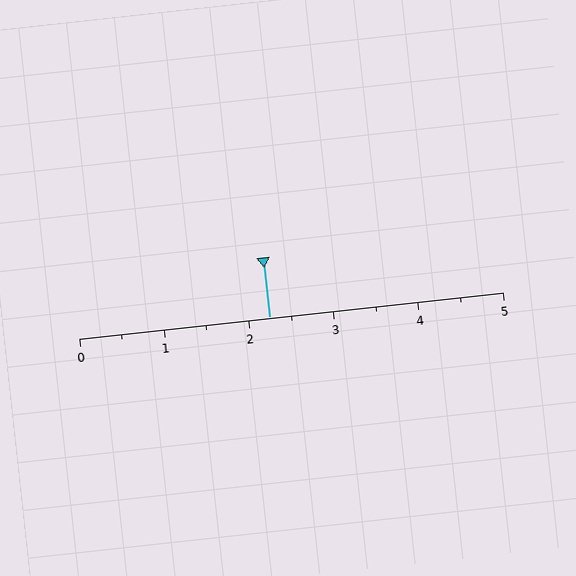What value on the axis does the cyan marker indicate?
The marker indicates approximately 2.2.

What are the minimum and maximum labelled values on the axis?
The axis runs from 0 to 5.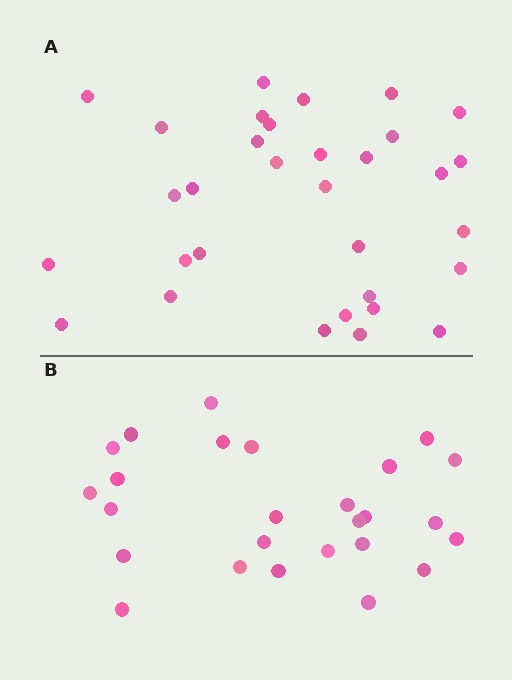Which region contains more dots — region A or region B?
Region A (the top region) has more dots.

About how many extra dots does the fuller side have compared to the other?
Region A has about 6 more dots than region B.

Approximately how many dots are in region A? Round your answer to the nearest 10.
About 30 dots. (The exact count is 32, which rounds to 30.)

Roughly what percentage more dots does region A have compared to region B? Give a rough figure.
About 25% more.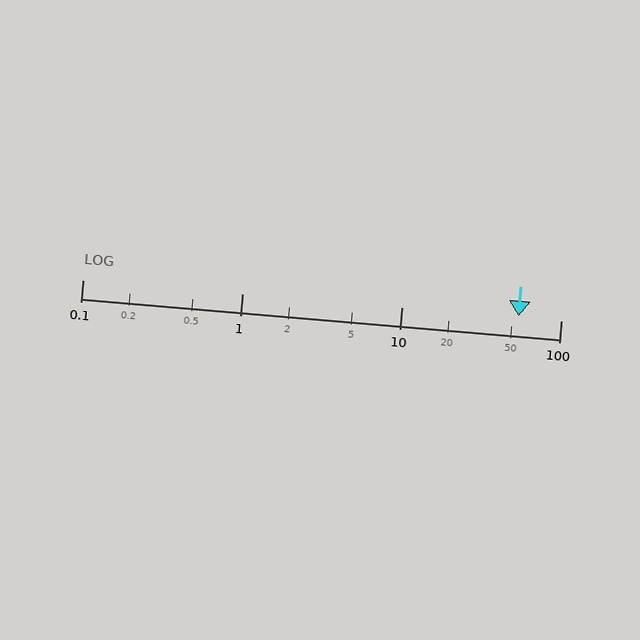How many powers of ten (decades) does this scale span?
The scale spans 3 decades, from 0.1 to 100.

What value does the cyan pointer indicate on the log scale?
The pointer indicates approximately 54.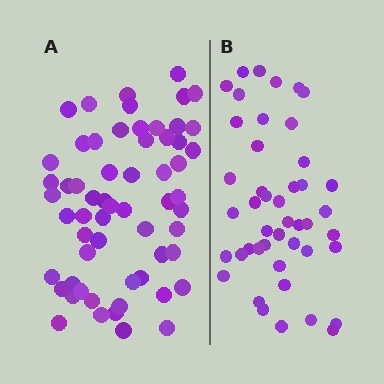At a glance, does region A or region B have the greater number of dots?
Region A (the left region) has more dots.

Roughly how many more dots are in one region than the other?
Region A has approximately 15 more dots than region B.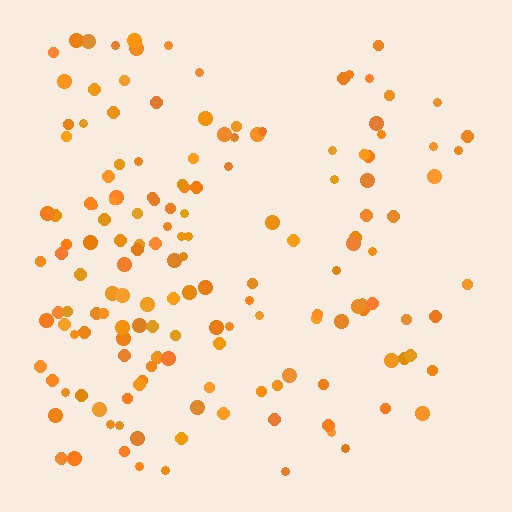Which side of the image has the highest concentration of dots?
The left.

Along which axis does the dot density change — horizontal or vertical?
Horizontal.